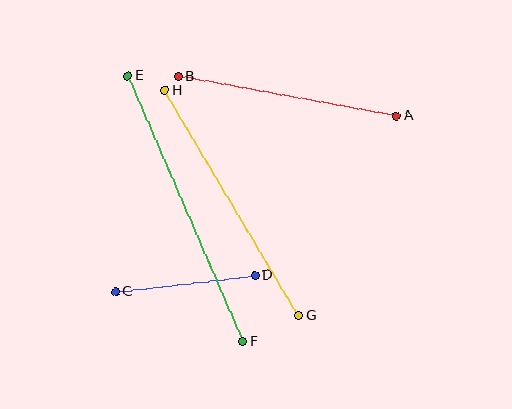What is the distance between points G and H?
The distance is approximately 262 pixels.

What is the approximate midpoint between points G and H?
The midpoint is at approximately (232, 203) pixels.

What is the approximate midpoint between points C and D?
The midpoint is at approximately (185, 284) pixels.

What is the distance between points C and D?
The distance is approximately 141 pixels.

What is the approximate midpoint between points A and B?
The midpoint is at approximately (287, 96) pixels.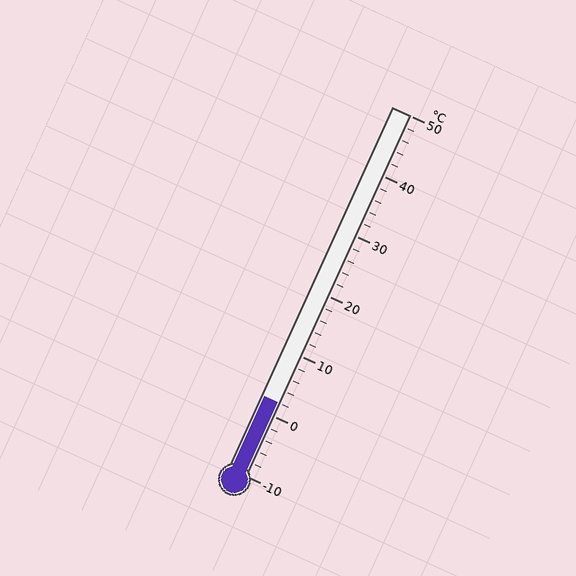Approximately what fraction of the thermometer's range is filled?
The thermometer is filled to approximately 20% of its range.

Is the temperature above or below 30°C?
The temperature is below 30°C.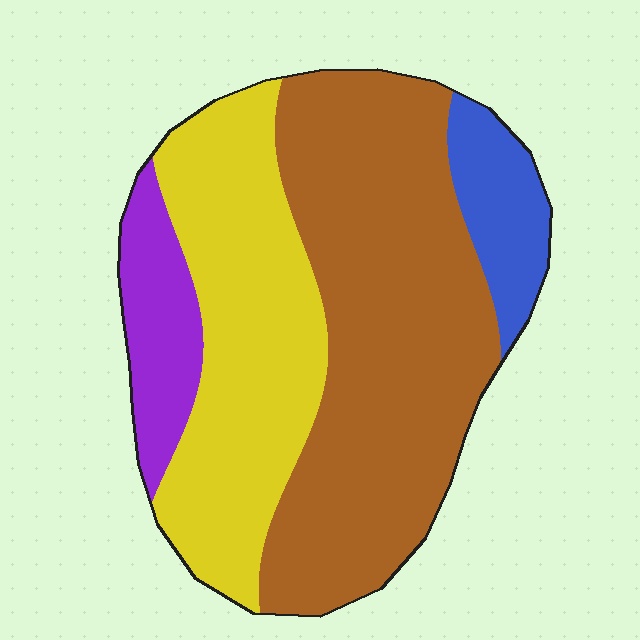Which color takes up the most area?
Brown, at roughly 50%.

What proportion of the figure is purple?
Purple covers 10% of the figure.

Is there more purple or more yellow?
Yellow.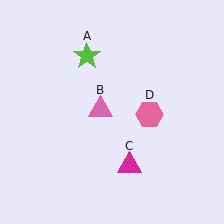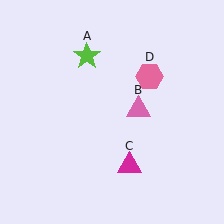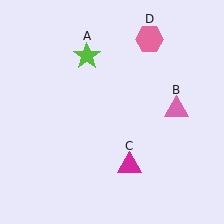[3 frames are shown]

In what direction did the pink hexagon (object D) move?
The pink hexagon (object D) moved up.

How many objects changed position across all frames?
2 objects changed position: pink triangle (object B), pink hexagon (object D).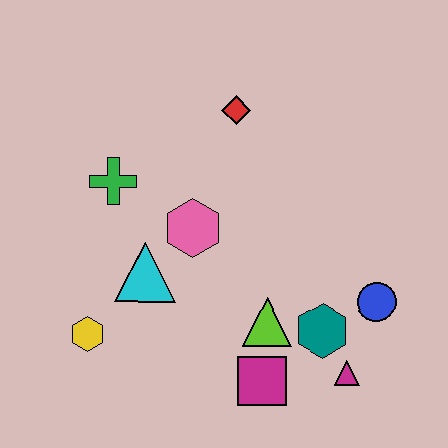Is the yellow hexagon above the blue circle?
No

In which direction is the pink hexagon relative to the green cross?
The pink hexagon is to the right of the green cross.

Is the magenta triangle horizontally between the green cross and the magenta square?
No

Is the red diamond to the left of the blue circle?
Yes